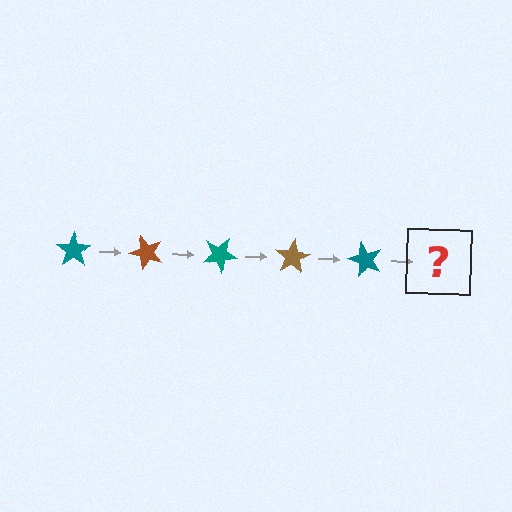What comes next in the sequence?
The next element should be a brown star, rotated 250 degrees from the start.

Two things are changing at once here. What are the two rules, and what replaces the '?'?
The two rules are that it rotates 50 degrees each step and the color cycles through teal and brown. The '?' should be a brown star, rotated 250 degrees from the start.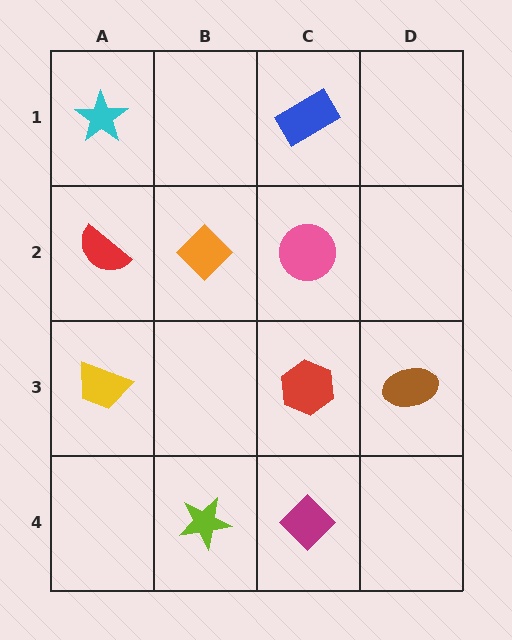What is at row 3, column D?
A brown ellipse.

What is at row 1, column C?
A blue rectangle.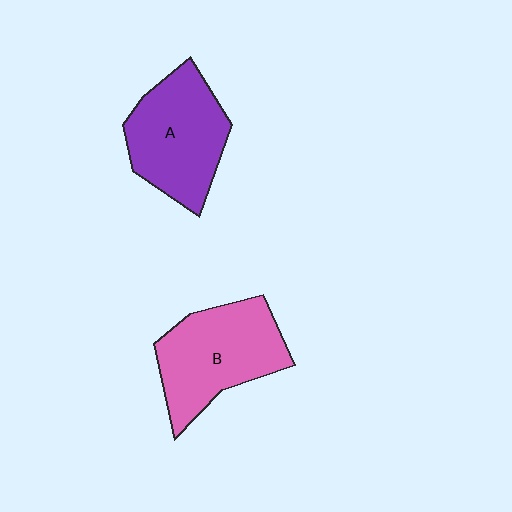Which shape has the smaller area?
Shape A (purple).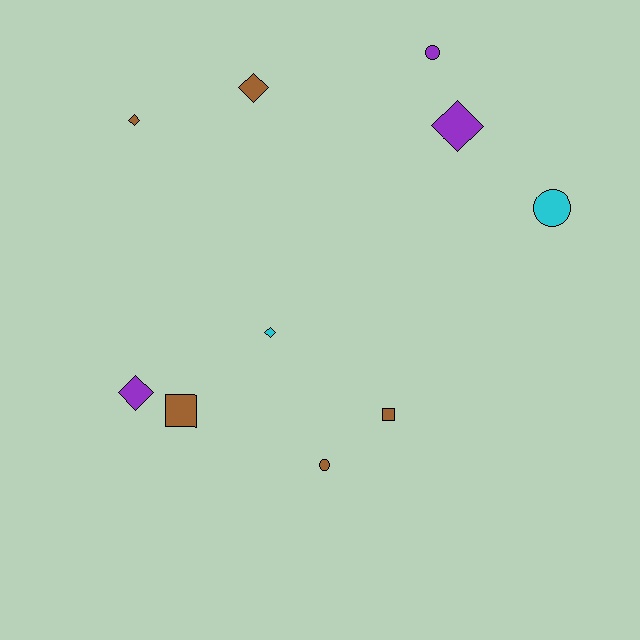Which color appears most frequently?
Brown, with 5 objects.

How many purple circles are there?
There is 1 purple circle.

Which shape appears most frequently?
Diamond, with 5 objects.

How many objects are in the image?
There are 10 objects.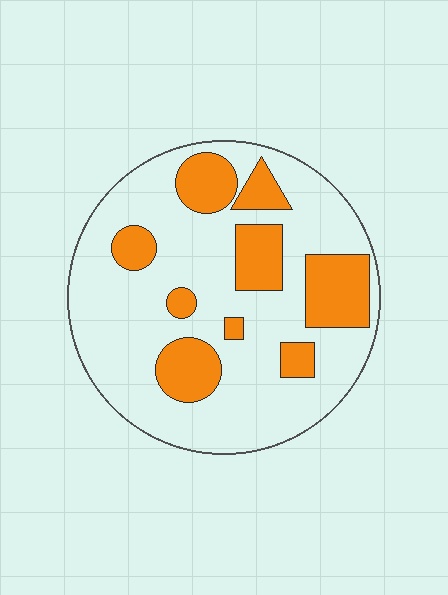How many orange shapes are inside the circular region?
9.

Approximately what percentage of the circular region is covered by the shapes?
Approximately 25%.